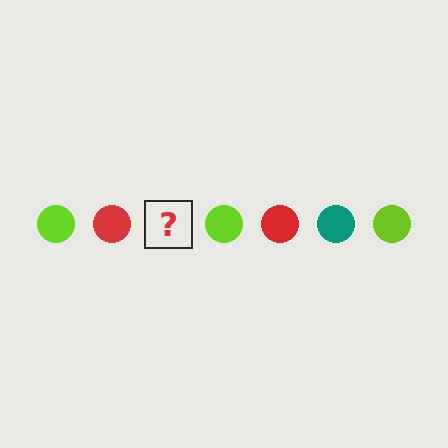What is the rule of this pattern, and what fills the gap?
The rule is that the pattern cycles through lime, red, teal circles. The gap should be filled with a teal circle.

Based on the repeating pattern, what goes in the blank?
The blank should be a teal circle.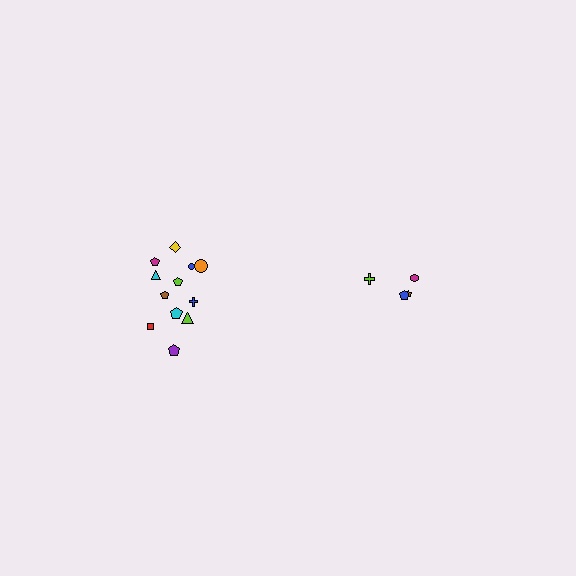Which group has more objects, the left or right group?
The left group.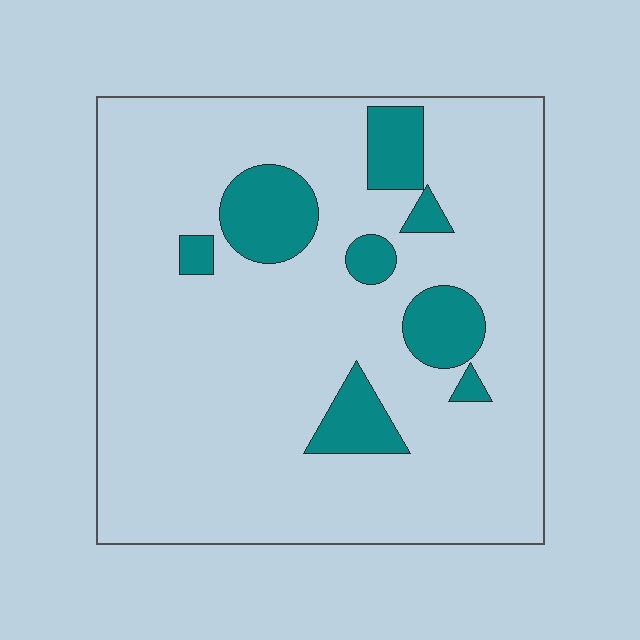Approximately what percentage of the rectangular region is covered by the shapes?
Approximately 15%.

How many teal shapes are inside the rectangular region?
8.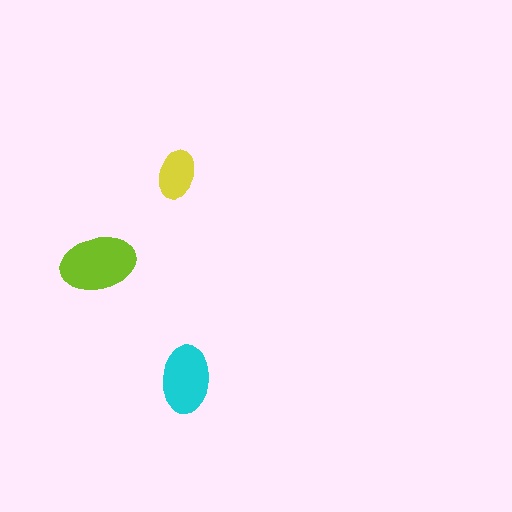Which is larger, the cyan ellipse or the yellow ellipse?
The cyan one.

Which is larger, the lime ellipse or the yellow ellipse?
The lime one.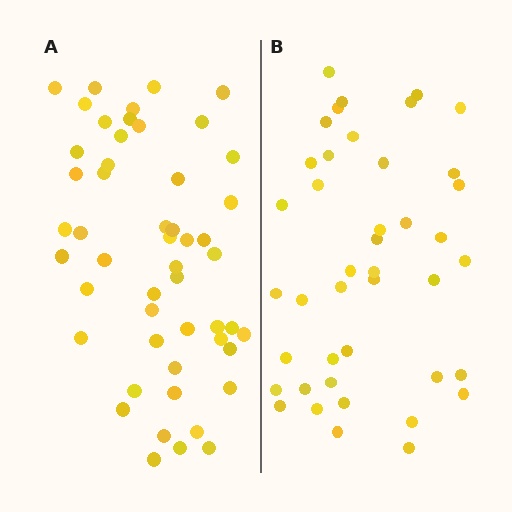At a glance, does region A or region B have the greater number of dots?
Region A (the left region) has more dots.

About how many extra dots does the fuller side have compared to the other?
Region A has roughly 8 or so more dots than region B.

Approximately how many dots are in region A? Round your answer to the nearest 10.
About 50 dots. (The exact count is 51, which rounds to 50.)